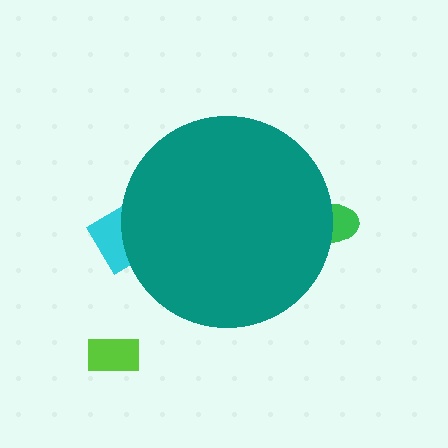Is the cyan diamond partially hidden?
Yes, the cyan diamond is partially hidden behind the teal circle.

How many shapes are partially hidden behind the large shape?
2 shapes are partially hidden.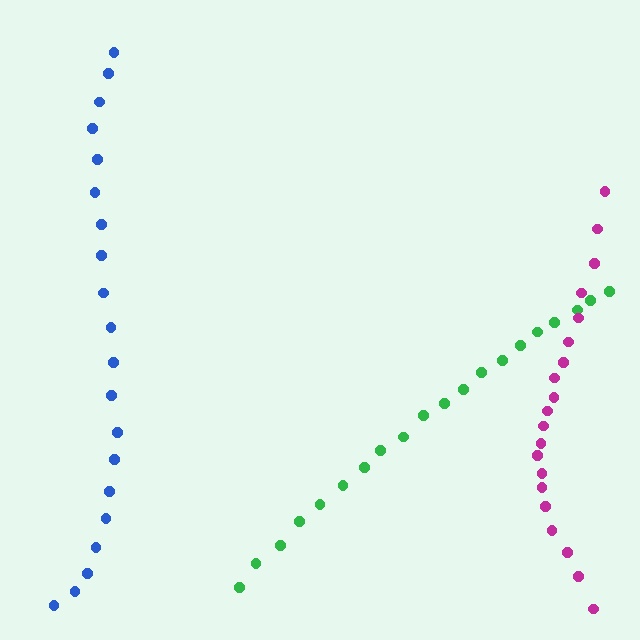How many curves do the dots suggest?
There are 3 distinct paths.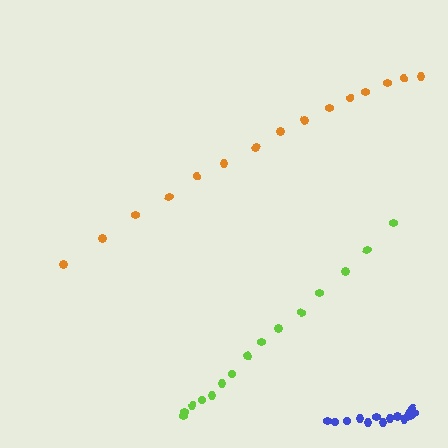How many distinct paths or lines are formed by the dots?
There are 3 distinct paths.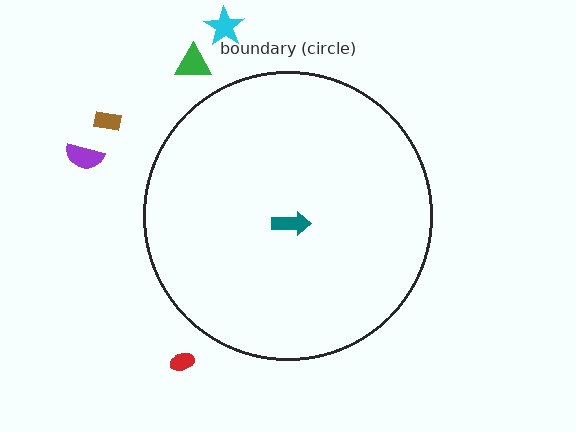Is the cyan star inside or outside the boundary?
Outside.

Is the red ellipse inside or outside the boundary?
Outside.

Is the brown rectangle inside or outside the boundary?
Outside.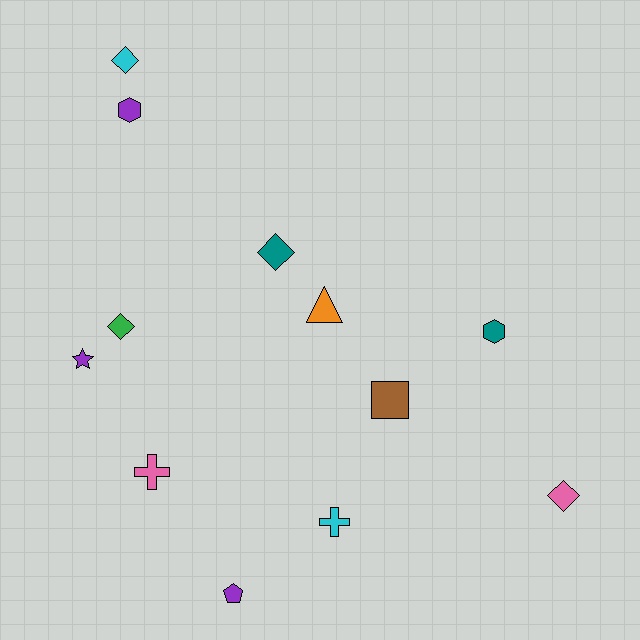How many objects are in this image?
There are 12 objects.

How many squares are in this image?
There is 1 square.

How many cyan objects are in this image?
There are 2 cyan objects.